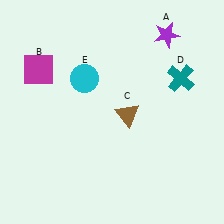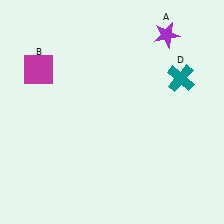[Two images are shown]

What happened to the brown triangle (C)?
The brown triangle (C) was removed in Image 2. It was in the bottom-right area of Image 1.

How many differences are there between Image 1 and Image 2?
There are 2 differences between the two images.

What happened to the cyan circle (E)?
The cyan circle (E) was removed in Image 2. It was in the top-left area of Image 1.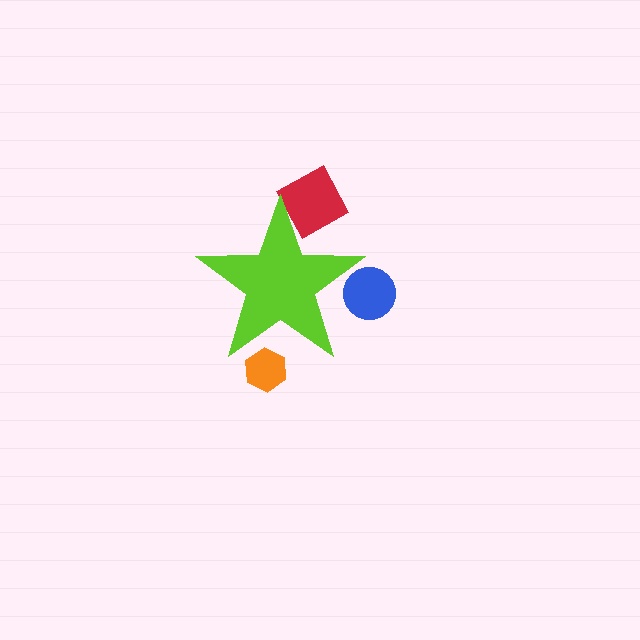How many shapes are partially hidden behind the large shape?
3 shapes are partially hidden.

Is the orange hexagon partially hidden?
Yes, the orange hexagon is partially hidden behind the lime star.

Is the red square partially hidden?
Yes, the red square is partially hidden behind the lime star.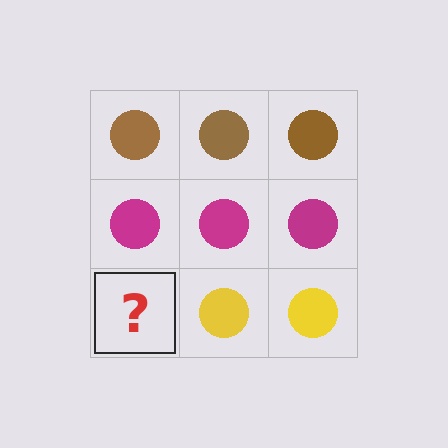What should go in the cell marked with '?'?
The missing cell should contain a yellow circle.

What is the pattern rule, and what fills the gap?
The rule is that each row has a consistent color. The gap should be filled with a yellow circle.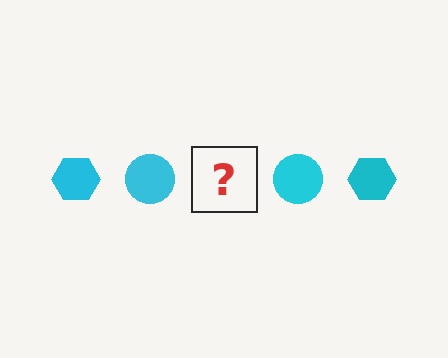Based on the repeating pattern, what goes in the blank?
The blank should be a cyan hexagon.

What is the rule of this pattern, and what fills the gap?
The rule is that the pattern cycles through hexagon, circle shapes in cyan. The gap should be filled with a cyan hexagon.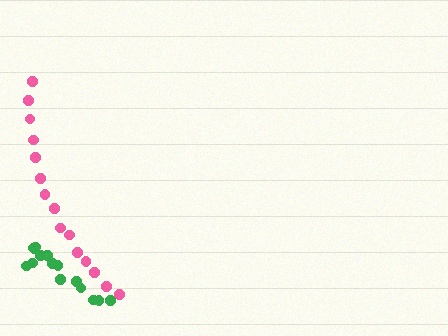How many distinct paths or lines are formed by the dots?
There are 2 distinct paths.